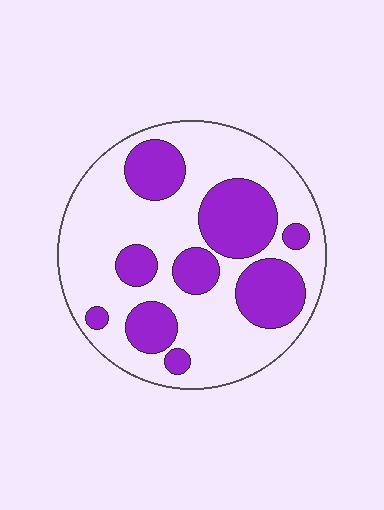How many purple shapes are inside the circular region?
9.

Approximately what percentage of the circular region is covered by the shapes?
Approximately 35%.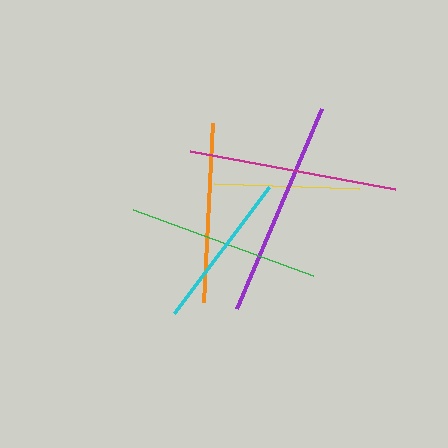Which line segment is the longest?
The purple line is the longest at approximately 217 pixels.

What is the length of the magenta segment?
The magenta segment is approximately 208 pixels long.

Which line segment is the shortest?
The yellow line is the shortest at approximately 145 pixels.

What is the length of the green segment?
The green segment is approximately 191 pixels long.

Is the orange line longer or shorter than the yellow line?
The orange line is longer than the yellow line.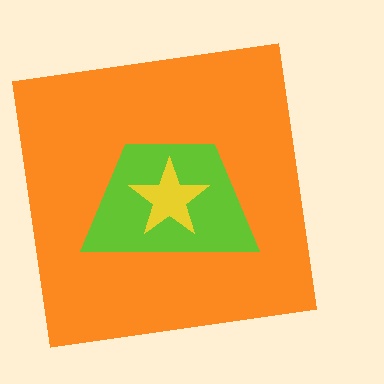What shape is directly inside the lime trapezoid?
The yellow star.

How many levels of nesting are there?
3.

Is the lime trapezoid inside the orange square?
Yes.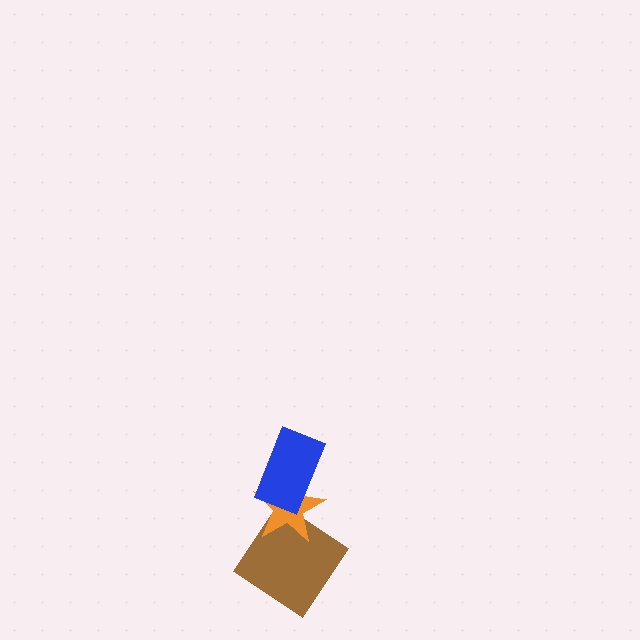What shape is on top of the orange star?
The blue rectangle is on top of the orange star.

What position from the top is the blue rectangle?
The blue rectangle is 1st from the top.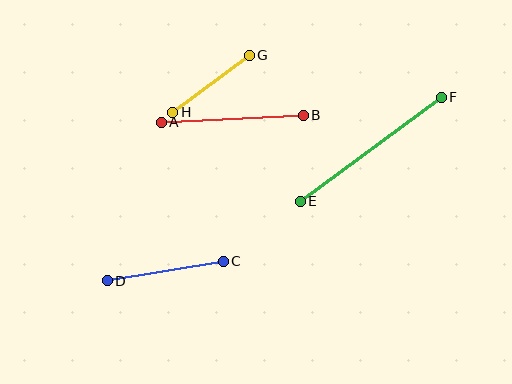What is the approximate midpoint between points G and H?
The midpoint is at approximately (211, 84) pixels.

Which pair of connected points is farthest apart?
Points E and F are farthest apart.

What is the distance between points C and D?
The distance is approximately 118 pixels.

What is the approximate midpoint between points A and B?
The midpoint is at approximately (232, 119) pixels.